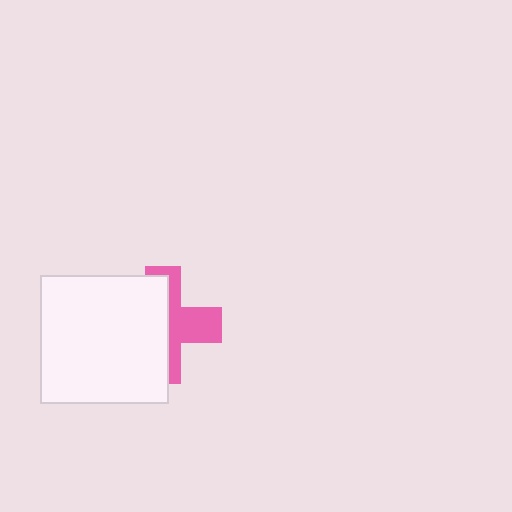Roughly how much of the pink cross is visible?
A small part of it is visible (roughly 43%).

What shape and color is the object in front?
The object in front is a white square.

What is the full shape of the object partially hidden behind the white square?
The partially hidden object is a pink cross.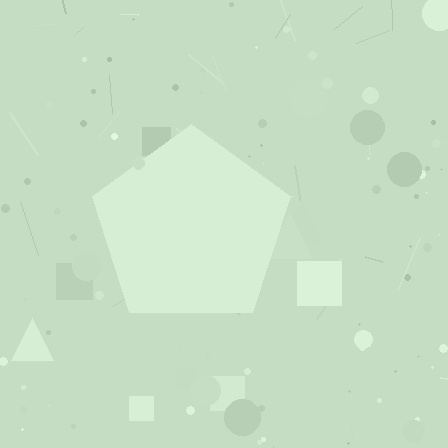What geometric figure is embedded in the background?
A pentagon is embedded in the background.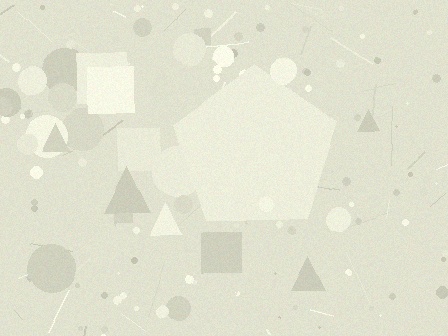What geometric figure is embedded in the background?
A pentagon is embedded in the background.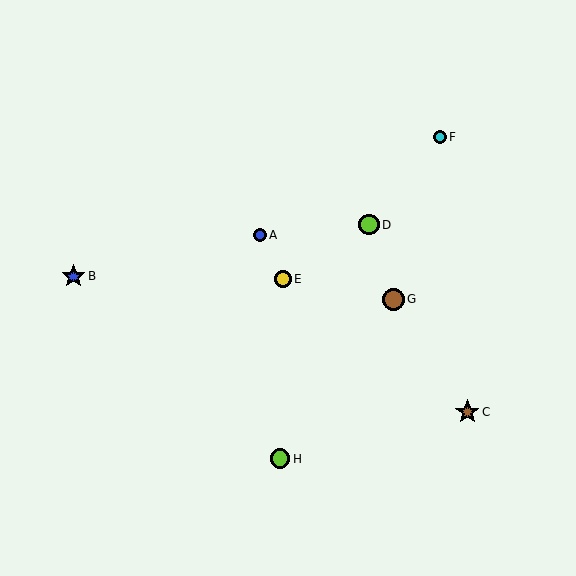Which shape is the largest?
The brown star (labeled C) is the largest.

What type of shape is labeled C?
Shape C is a brown star.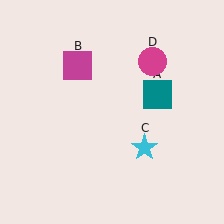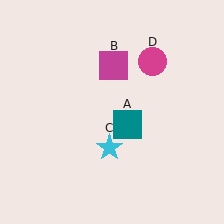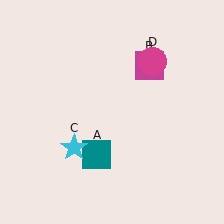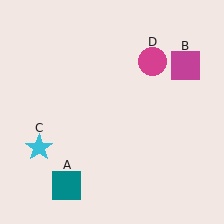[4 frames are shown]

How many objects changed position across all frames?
3 objects changed position: teal square (object A), magenta square (object B), cyan star (object C).